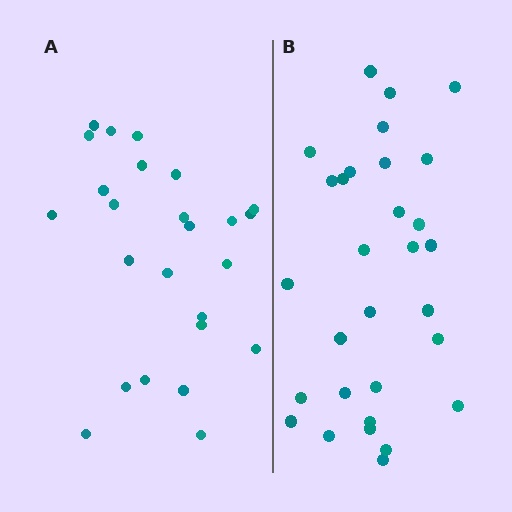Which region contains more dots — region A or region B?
Region B (the right region) has more dots.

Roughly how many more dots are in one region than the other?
Region B has about 5 more dots than region A.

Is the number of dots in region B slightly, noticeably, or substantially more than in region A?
Region B has only slightly more — the two regions are fairly close. The ratio is roughly 1.2 to 1.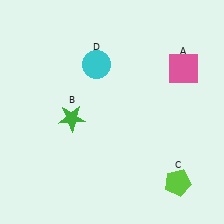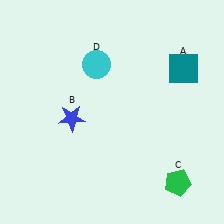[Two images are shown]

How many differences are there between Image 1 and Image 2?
There are 3 differences between the two images.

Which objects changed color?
A changed from pink to teal. B changed from green to blue. C changed from lime to green.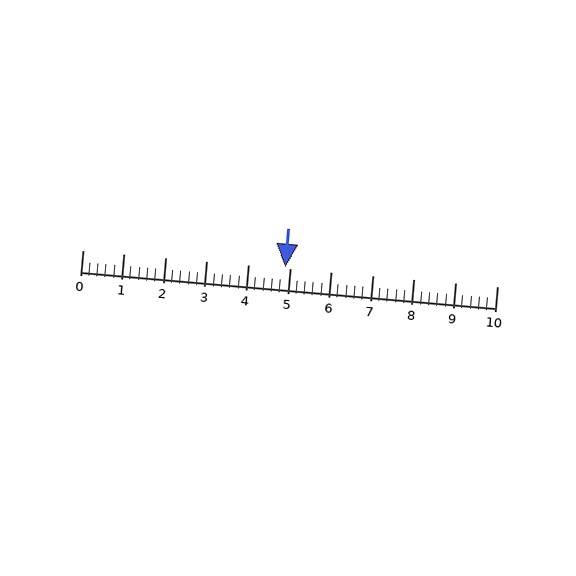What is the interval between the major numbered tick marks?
The major tick marks are spaced 1 units apart.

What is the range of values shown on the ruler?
The ruler shows values from 0 to 10.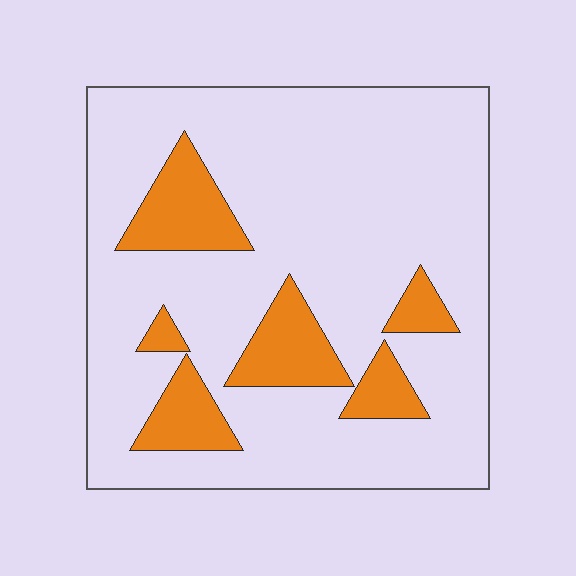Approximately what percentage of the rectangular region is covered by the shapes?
Approximately 20%.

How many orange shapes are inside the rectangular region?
6.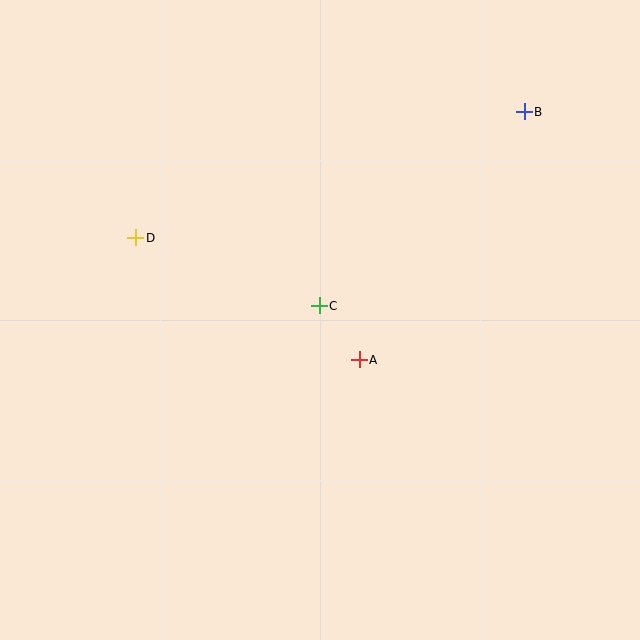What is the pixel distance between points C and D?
The distance between C and D is 196 pixels.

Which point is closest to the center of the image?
Point C at (319, 306) is closest to the center.